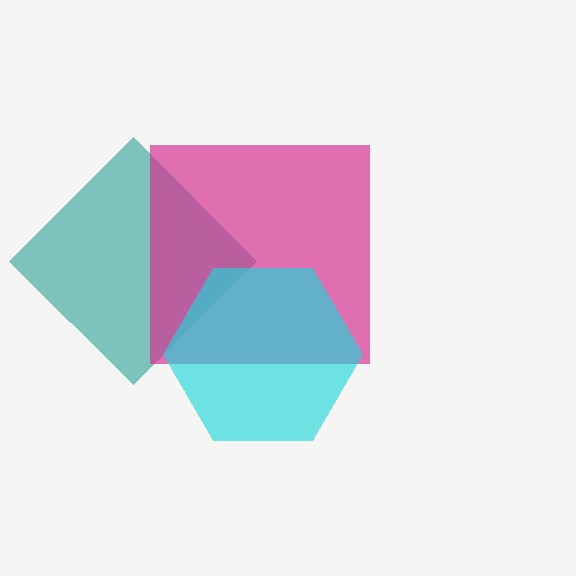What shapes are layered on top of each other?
The layered shapes are: a teal diamond, a magenta square, a cyan hexagon.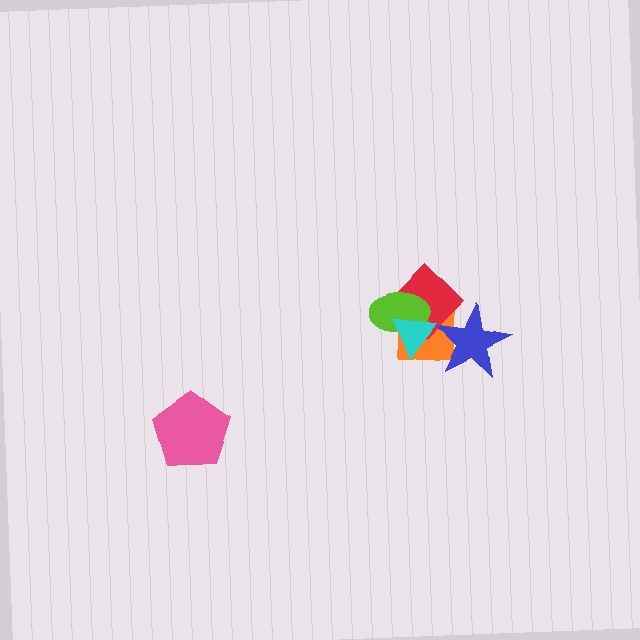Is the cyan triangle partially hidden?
No, no other shape covers it.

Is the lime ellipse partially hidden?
Yes, it is partially covered by another shape.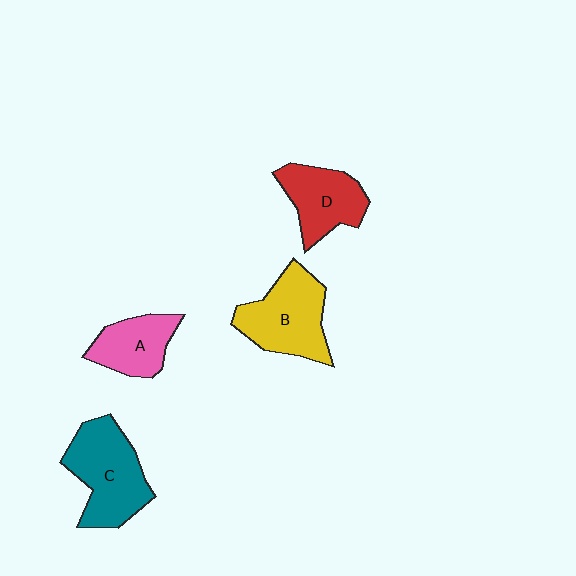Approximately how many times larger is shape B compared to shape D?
Approximately 1.3 times.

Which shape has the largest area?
Shape C (teal).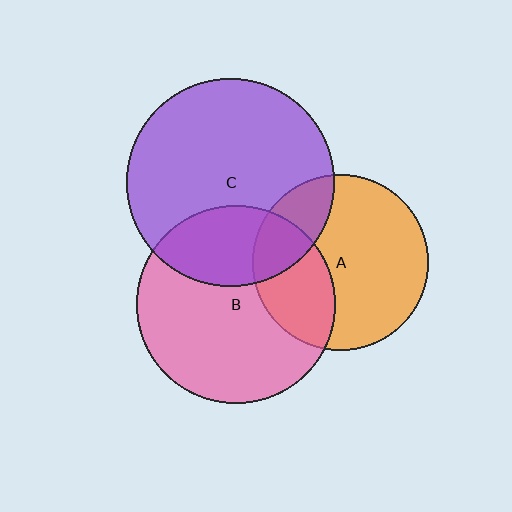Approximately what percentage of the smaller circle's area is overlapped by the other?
Approximately 30%.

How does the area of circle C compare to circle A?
Approximately 1.4 times.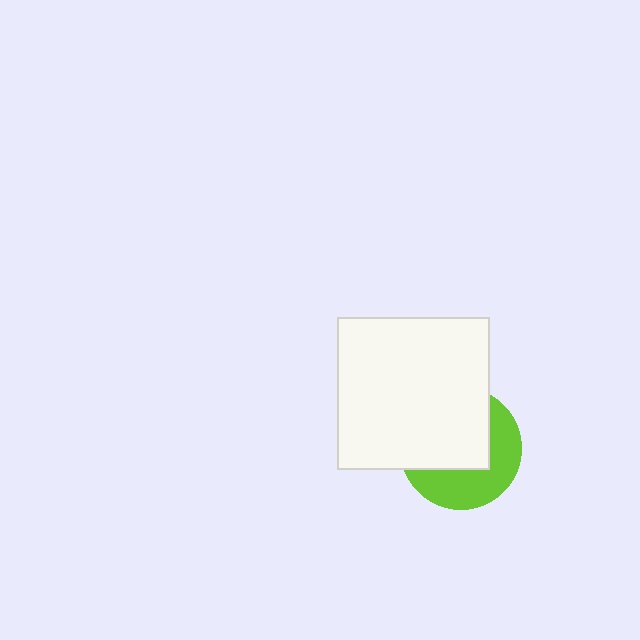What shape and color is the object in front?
The object in front is a white square.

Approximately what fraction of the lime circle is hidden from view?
Roughly 55% of the lime circle is hidden behind the white square.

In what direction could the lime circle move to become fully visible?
The lime circle could move toward the lower-right. That would shift it out from behind the white square entirely.